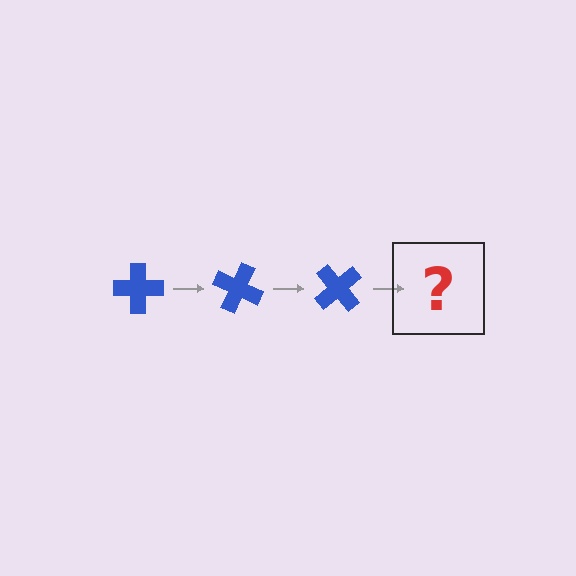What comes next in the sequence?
The next element should be a blue cross rotated 75 degrees.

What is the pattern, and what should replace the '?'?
The pattern is that the cross rotates 25 degrees each step. The '?' should be a blue cross rotated 75 degrees.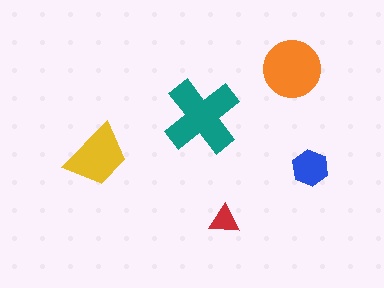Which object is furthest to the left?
The yellow trapezoid is leftmost.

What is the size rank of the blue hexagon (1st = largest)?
4th.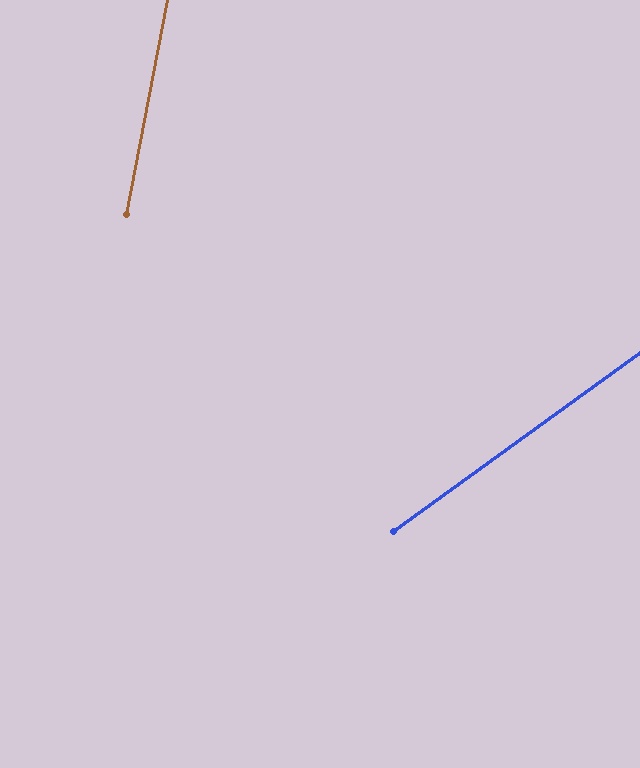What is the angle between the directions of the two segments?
Approximately 43 degrees.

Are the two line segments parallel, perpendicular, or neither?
Neither parallel nor perpendicular — they differ by about 43°.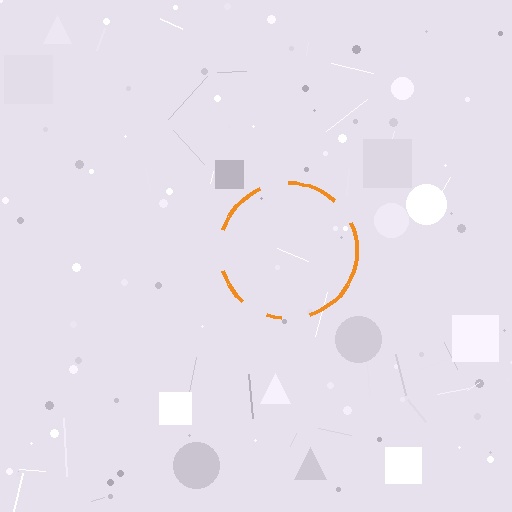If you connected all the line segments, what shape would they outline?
They would outline a circle.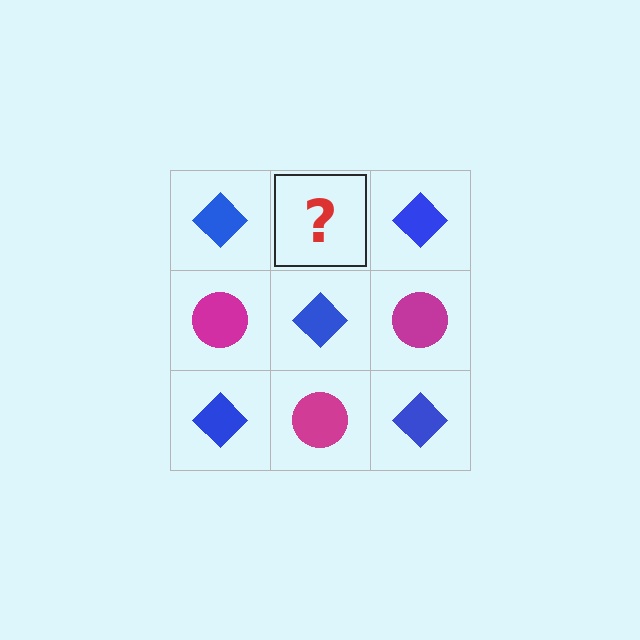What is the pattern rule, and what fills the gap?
The rule is that it alternates blue diamond and magenta circle in a checkerboard pattern. The gap should be filled with a magenta circle.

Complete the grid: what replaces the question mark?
The question mark should be replaced with a magenta circle.